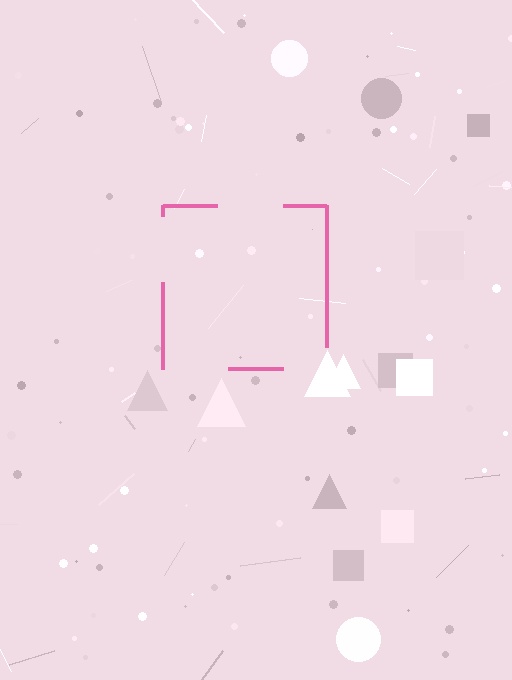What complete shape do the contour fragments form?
The contour fragments form a square.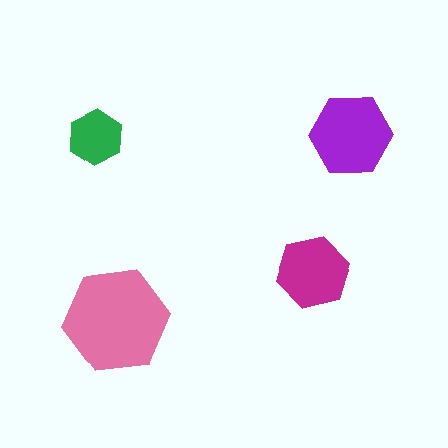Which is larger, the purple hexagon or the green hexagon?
The purple one.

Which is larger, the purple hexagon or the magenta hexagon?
The purple one.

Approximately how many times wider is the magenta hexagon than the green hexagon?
About 1.5 times wider.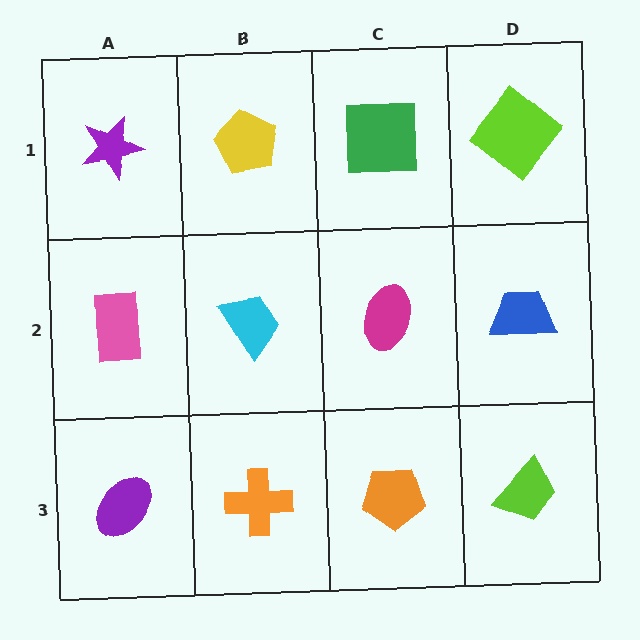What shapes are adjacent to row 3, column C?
A magenta ellipse (row 2, column C), an orange cross (row 3, column B), a lime trapezoid (row 3, column D).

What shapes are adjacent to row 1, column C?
A magenta ellipse (row 2, column C), a yellow pentagon (row 1, column B), a lime diamond (row 1, column D).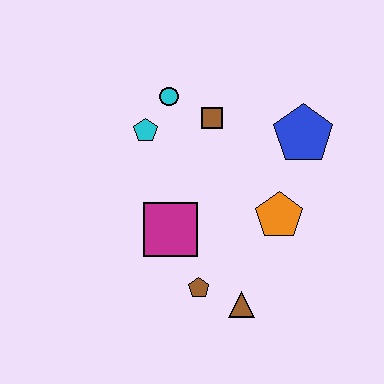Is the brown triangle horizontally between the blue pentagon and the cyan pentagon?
Yes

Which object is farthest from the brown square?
The brown triangle is farthest from the brown square.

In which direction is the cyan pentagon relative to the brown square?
The cyan pentagon is to the left of the brown square.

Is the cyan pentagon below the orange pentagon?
No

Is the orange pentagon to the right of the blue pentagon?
No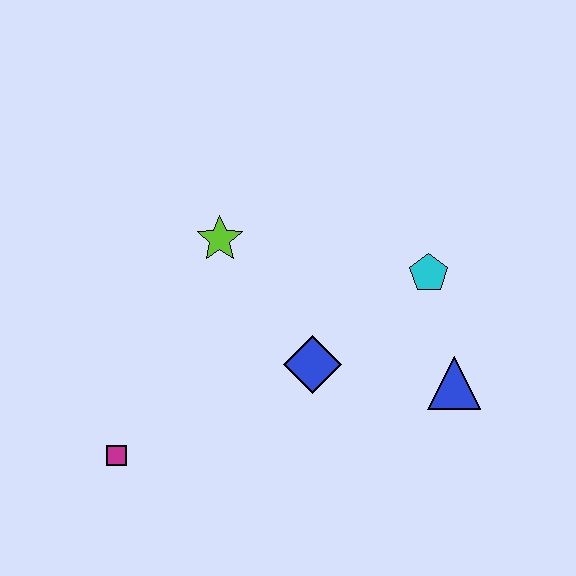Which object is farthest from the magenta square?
The cyan pentagon is farthest from the magenta square.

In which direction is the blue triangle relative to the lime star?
The blue triangle is to the right of the lime star.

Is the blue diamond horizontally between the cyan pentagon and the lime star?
Yes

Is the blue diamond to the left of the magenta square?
No